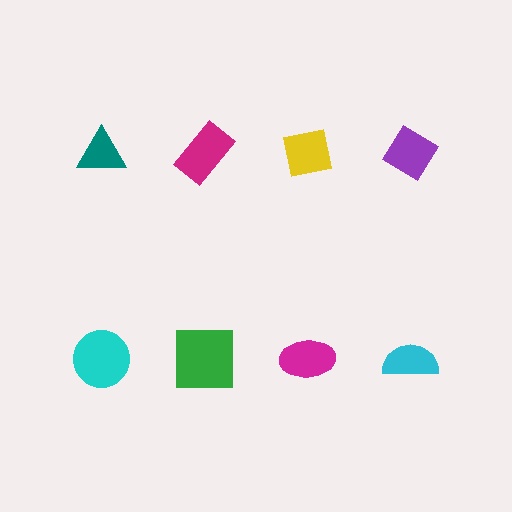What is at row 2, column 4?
A cyan semicircle.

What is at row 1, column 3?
A yellow square.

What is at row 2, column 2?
A green square.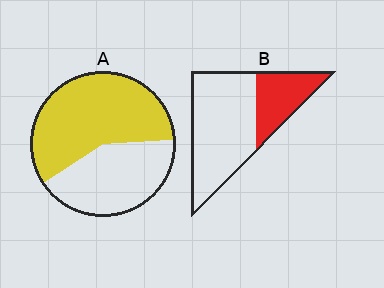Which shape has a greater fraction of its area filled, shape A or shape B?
Shape A.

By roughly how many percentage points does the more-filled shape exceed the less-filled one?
By roughly 30 percentage points (A over B).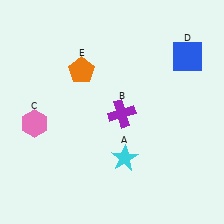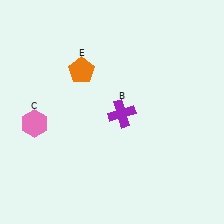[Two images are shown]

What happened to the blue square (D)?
The blue square (D) was removed in Image 2. It was in the top-right area of Image 1.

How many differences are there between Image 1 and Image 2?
There are 2 differences between the two images.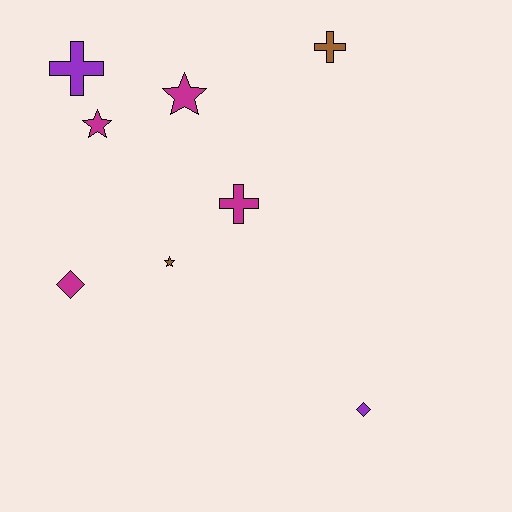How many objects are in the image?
There are 8 objects.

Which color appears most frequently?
Magenta, with 4 objects.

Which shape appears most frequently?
Cross, with 3 objects.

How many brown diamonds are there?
There are no brown diamonds.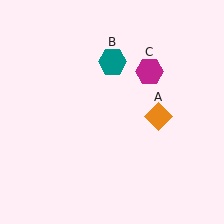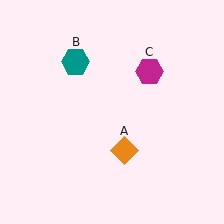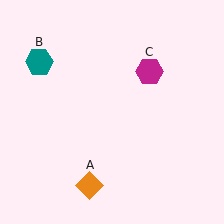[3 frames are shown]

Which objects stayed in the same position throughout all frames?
Magenta hexagon (object C) remained stationary.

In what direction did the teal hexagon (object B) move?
The teal hexagon (object B) moved left.